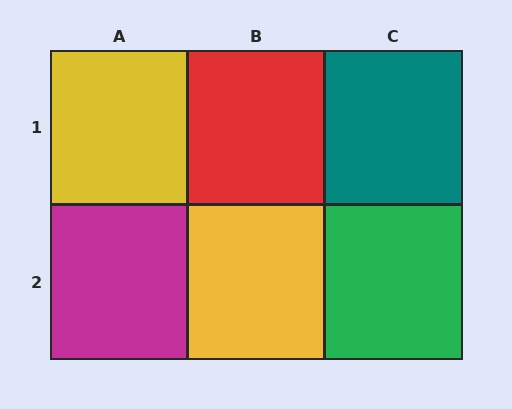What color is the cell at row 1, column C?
Teal.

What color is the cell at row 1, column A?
Yellow.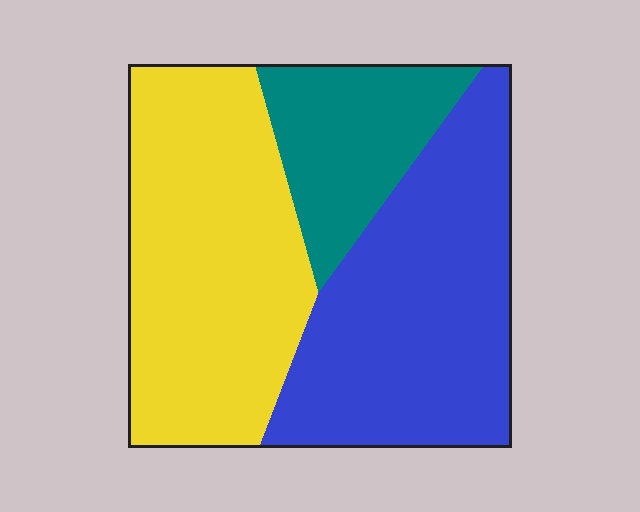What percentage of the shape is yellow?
Yellow covers 42% of the shape.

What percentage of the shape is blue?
Blue covers 41% of the shape.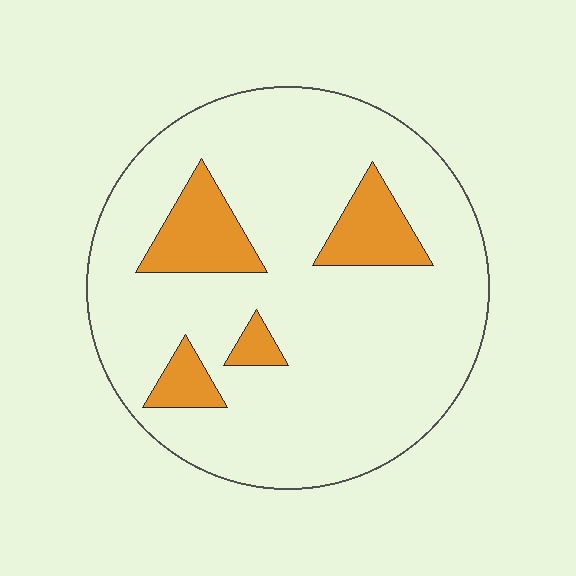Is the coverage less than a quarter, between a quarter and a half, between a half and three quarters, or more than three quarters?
Less than a quarter.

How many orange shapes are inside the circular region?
4.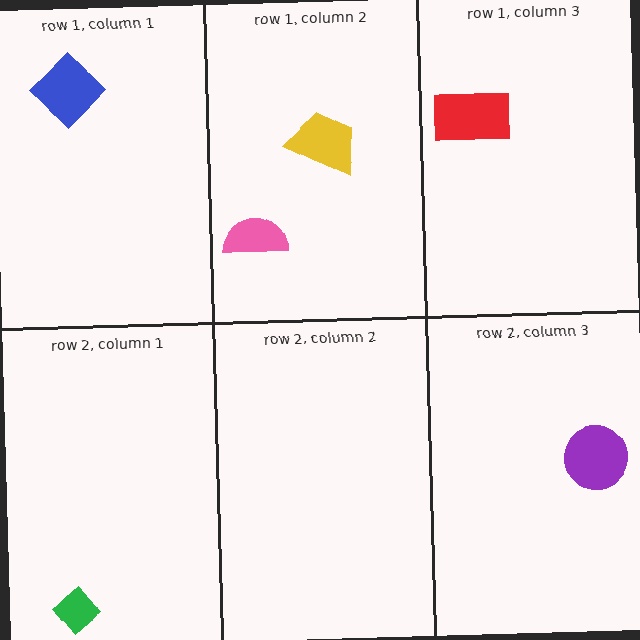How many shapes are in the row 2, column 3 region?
1.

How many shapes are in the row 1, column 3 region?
1.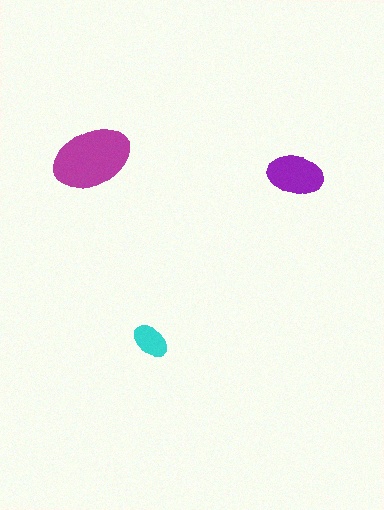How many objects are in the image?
There are 3 objects in the image.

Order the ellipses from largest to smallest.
the magenta one, the purple one, the cyan one.